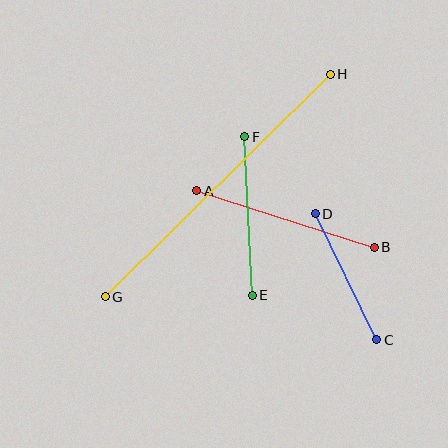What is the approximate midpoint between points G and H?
The midpoint is at approximately (218, 186) pixels.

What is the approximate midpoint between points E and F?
The midpoint is at approximately (249, 216) pixels.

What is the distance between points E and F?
The distance is approximately 159 pixels.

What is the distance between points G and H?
The distance is approximately 316 pixels.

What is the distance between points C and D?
The distance is approximately 140 pixels.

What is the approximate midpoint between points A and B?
The midpoint is at approximately (285, 219) pixels.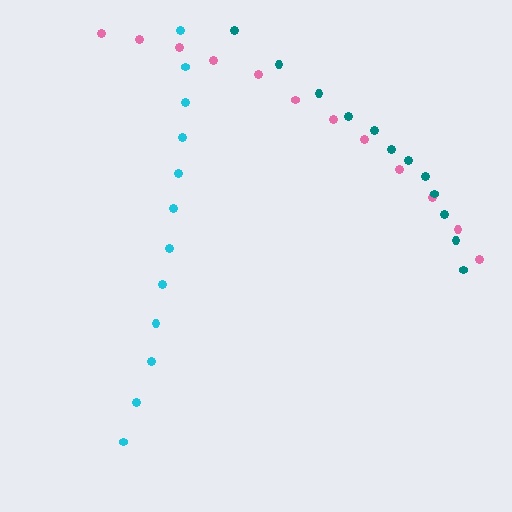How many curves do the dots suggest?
There are 3 distinct paths.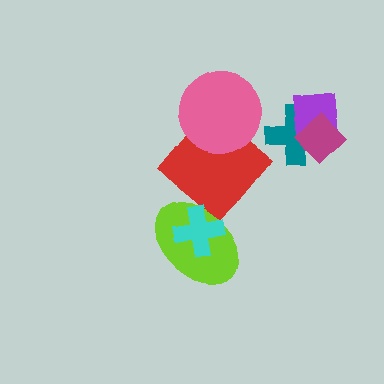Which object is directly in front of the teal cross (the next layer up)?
The purple square is directly in front of the teal cross.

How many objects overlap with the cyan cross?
1 object overlaps with the cyan cross.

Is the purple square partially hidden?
Yes, it is partially covered by another shape.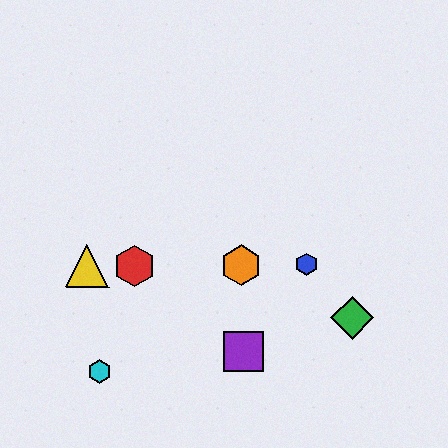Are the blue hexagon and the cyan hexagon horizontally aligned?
No, the blue hexagon is at y≈265 and the cyan hexagon is at y≈371.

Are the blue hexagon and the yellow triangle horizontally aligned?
Yes, both are at y≈265.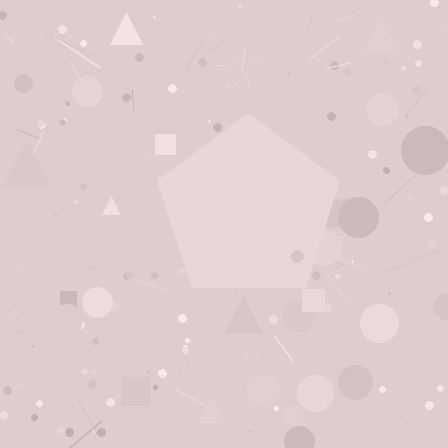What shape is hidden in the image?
A pentagon is hidden in the image.